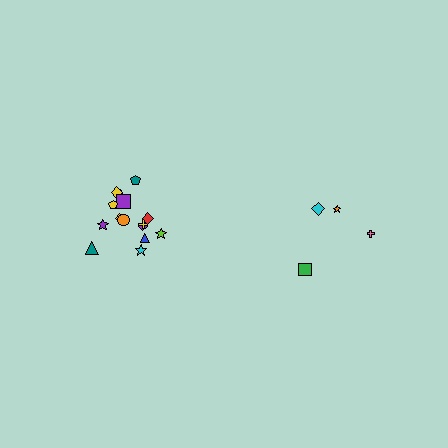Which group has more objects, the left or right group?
The left group.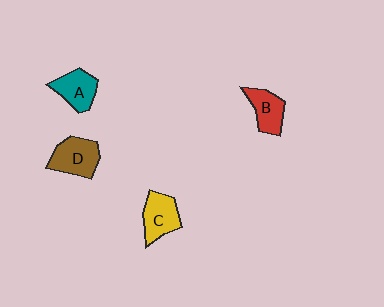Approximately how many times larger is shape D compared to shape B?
Approximately 1.2 times.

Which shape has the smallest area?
Shape B (red).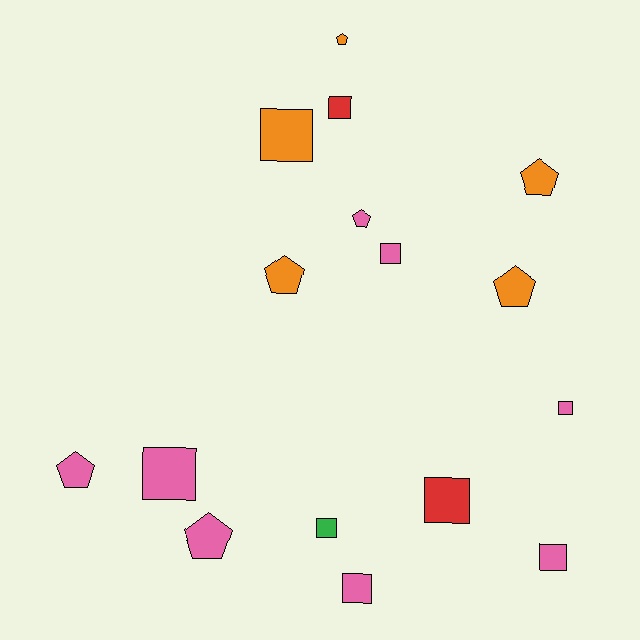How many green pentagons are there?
There are no green pentagons.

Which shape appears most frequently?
Square, with 9 objects.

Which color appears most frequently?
Pink, with 8 objects.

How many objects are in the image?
There are 16 objects.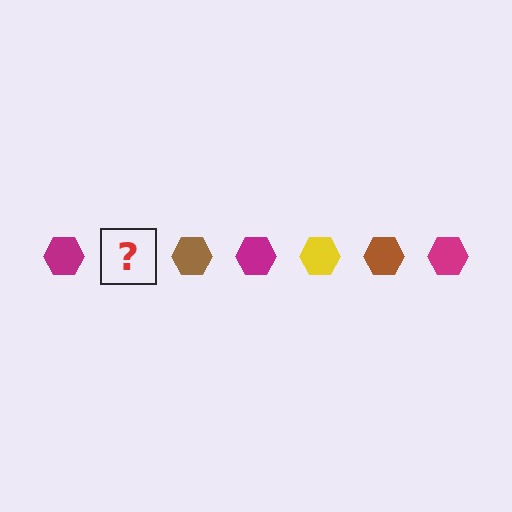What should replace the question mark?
The question mark should be replaced with a yellow hexagon.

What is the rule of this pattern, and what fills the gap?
The rule is that the pattern cycles through magenta, yellow, brown hexagons. The gap should be filled with a yellow hexagon.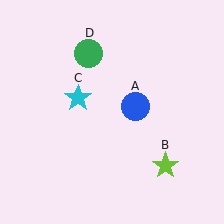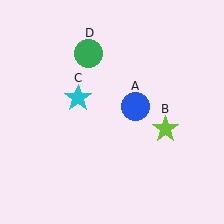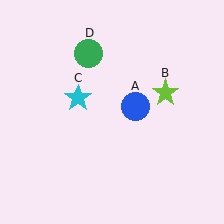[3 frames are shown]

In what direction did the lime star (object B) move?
The lime star (object B) moved up.